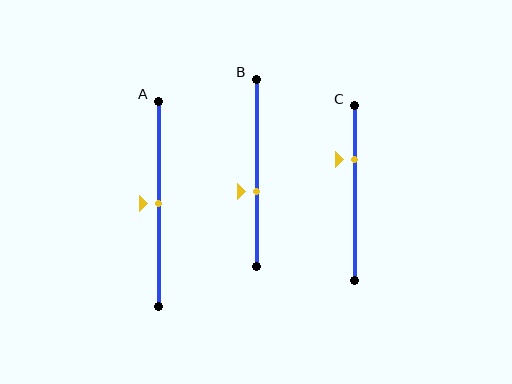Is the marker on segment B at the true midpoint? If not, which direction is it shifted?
No, the marker on segment B is shifted downward by about 10% of the segment length.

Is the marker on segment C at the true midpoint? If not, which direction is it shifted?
No, the marker on segment C is shifted upward by about 19% of the segment length.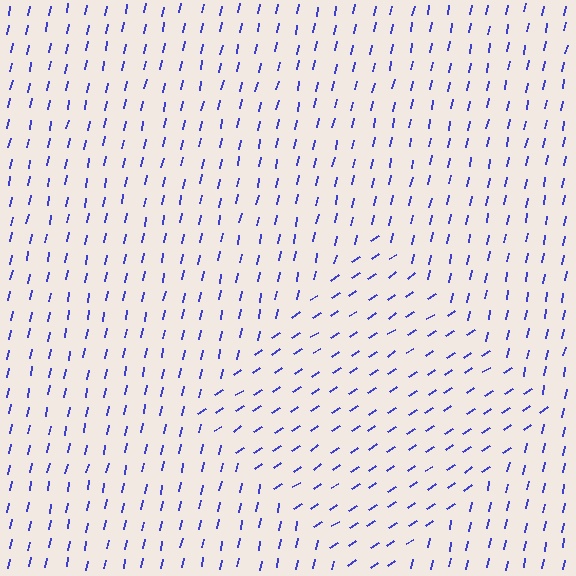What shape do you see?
I see a diamond.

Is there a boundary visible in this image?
Yes, there is a texture boundary formed by a change in line orientation.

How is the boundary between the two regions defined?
The boundary is defined purely by a change in line orientation (approximately 45 degrees difference). All lines are the same color and thickness.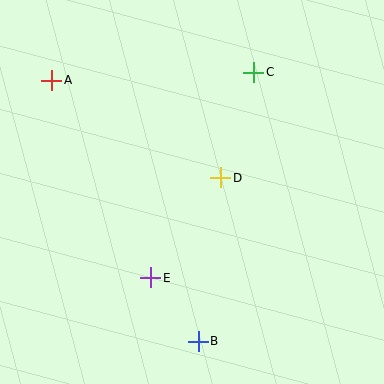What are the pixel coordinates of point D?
Point D is at (221, 178).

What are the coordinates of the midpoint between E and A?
The midpoint between E and A is at (101, 179).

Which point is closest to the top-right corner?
Point C is closest to the top-right corner.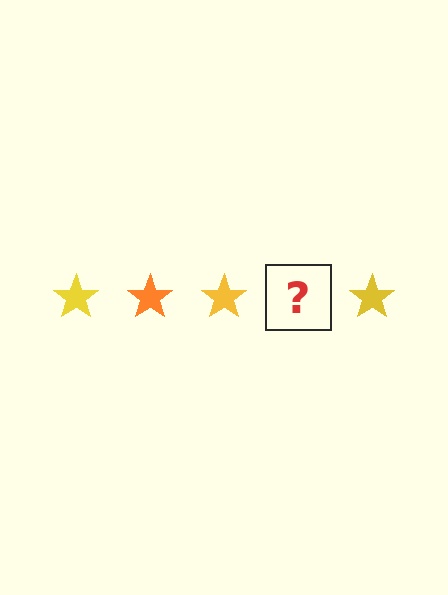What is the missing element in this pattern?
The missing element is an orange star.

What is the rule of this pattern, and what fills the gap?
The rule is that the pattern cycles through yellow, orange stars. The gap should be filled with an orange star.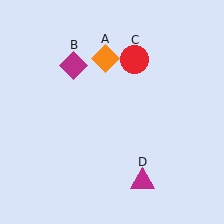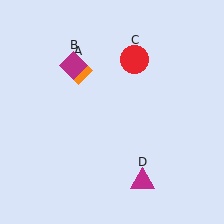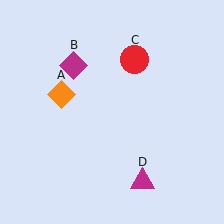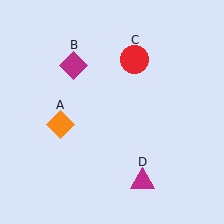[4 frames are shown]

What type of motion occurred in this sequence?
The orange diamond (object A) rotated counterclockwise around the center of the scene.